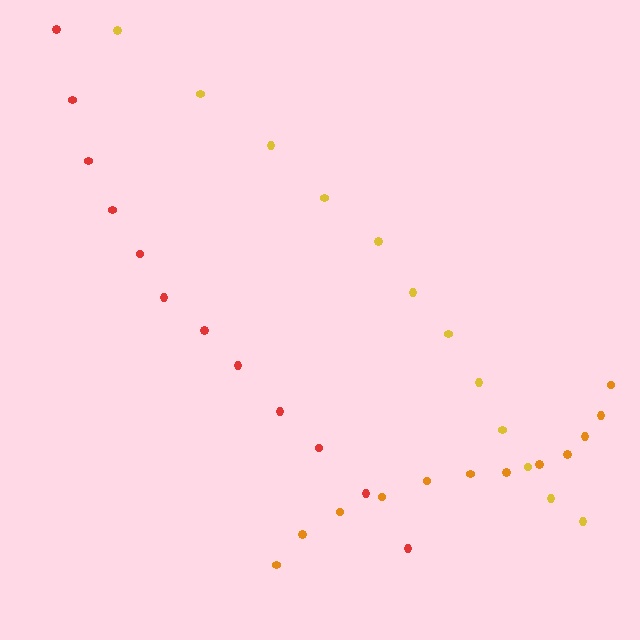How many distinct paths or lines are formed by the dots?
There are 3 distinct paths.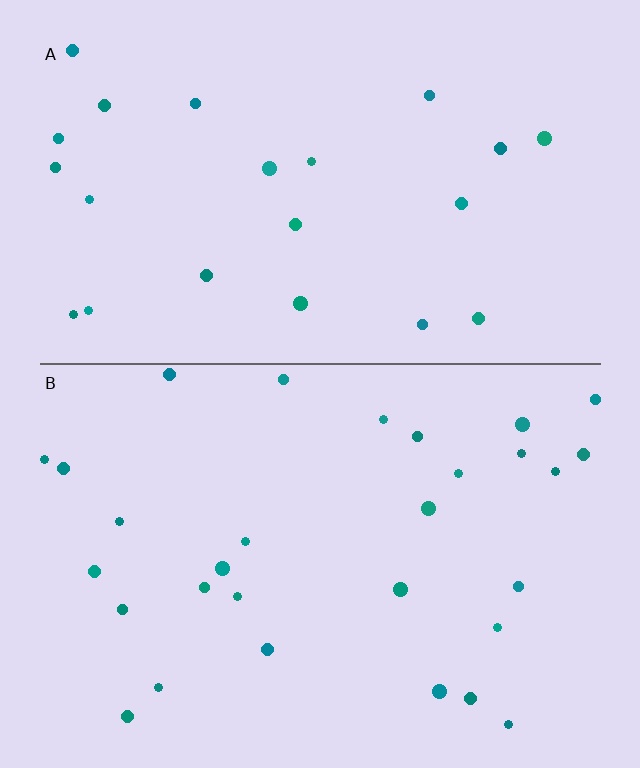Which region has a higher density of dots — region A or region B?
B (the bottom).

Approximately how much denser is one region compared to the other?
Approximately 1.4× — region B over region A.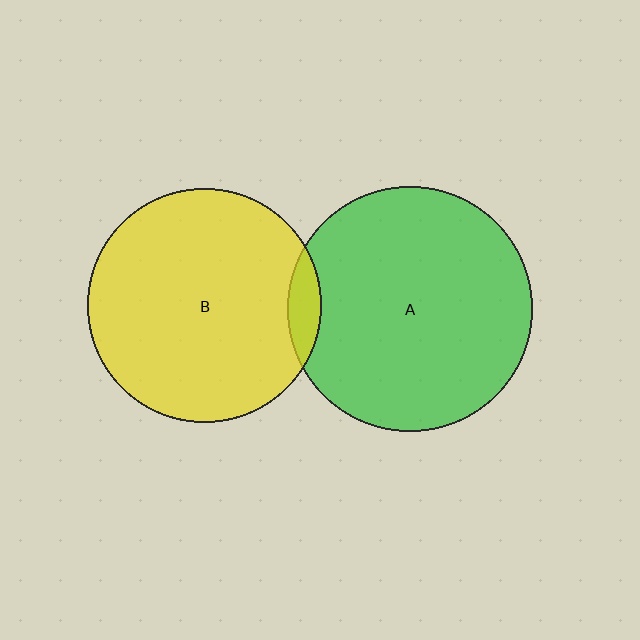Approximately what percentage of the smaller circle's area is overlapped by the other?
Approximately 5%.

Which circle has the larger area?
Circle A (green).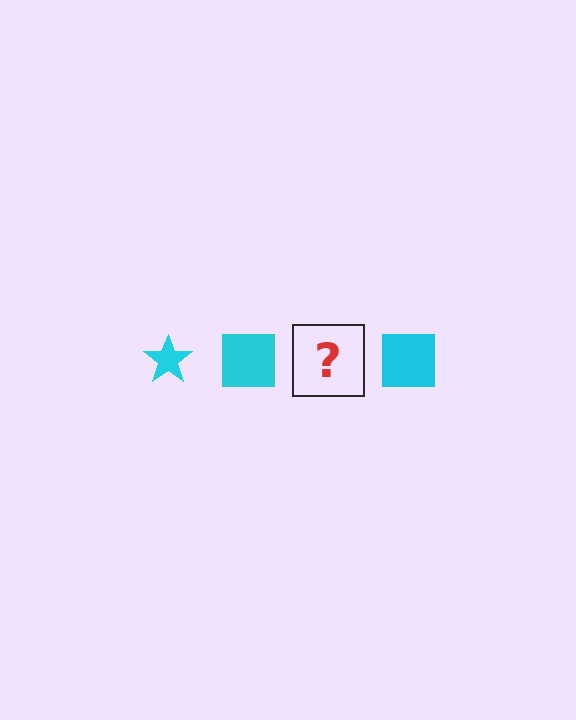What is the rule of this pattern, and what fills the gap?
The rule is that the pattern cycles through star, square shapes in cyan. The gap should be filled with a cyan star.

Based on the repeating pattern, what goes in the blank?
The blank should be a cyan star.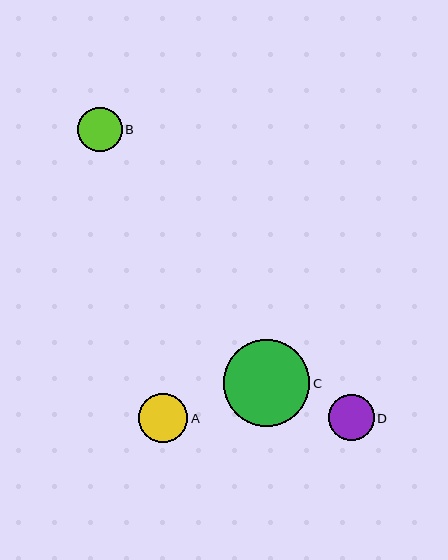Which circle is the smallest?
Circle B is the smallest with a size of approximately 44 pixels.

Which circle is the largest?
Circle C is the largest with a size of approximately 87 pixels.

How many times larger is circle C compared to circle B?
Circle C is approximately 2.0 times the size of circle B.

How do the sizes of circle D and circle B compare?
Circle D and circle B are approximately the same size.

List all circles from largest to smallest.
From largest to smallest: C, A, D, B.